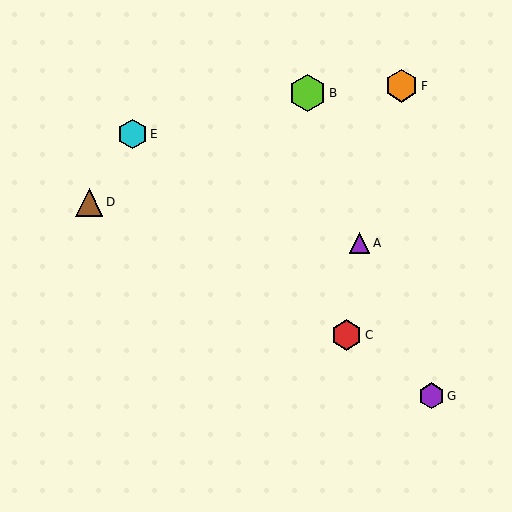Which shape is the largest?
The lime hexagon (labeled B) is the largest.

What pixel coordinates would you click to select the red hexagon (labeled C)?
Click at (347, 335) to select the red hexagon C.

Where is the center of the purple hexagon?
The center of the purple hexagon is at (432, 396).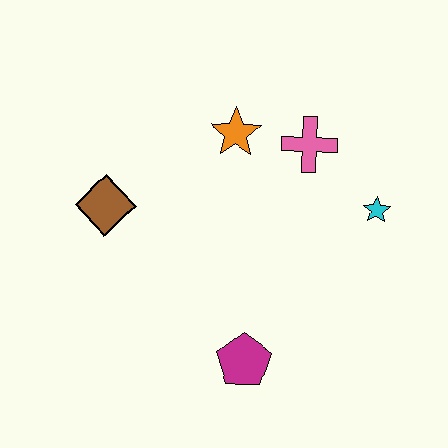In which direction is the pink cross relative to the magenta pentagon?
The pink cross is above the magenta pentagon.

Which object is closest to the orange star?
The pink cross is closest to the orange star.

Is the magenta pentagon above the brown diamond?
No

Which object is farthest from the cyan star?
The brown diamond is farthest from the cyan star.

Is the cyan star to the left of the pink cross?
No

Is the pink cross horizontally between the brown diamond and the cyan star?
Yes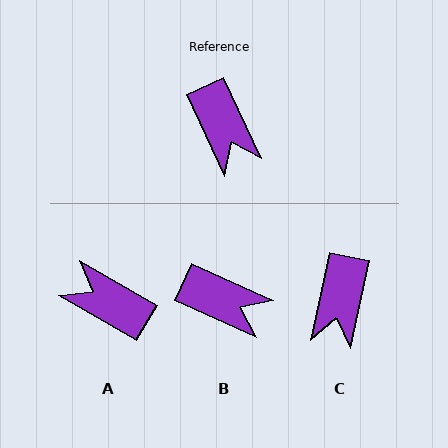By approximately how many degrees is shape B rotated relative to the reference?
Approximately 41 degrees counter-clockwise.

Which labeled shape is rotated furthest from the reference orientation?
A, about 145 degrees away.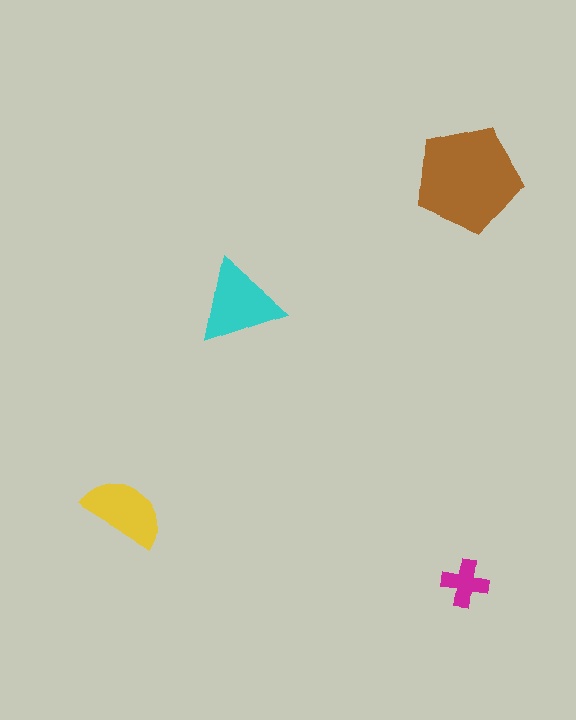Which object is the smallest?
The magenta cross.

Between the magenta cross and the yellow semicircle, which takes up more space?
The yellow semicircle.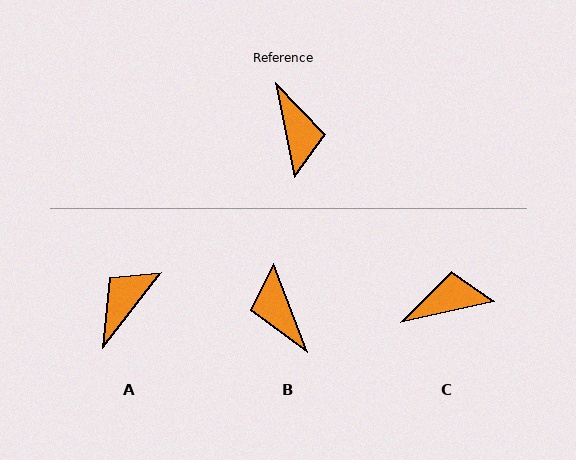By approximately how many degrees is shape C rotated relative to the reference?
Approximately 92 degrees counter-clockwise.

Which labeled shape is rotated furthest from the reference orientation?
B, about 170 degrees away.